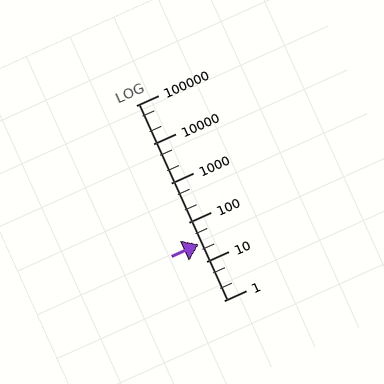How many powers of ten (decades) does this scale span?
The scale spans 5 decades, from 1 to 100000.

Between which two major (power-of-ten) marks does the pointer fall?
The pointer is between 10 and 100.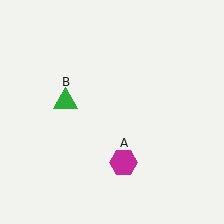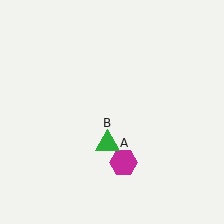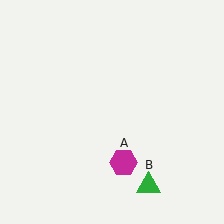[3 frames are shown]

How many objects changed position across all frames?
1 object changed position: green triangle (object B).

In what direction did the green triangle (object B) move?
The green triangle (object B) moved down and to the right.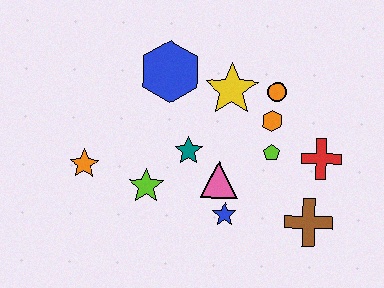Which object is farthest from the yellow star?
The orange star is farthest from the yellow star.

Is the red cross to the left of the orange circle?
No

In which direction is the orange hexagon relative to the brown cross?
The orange hexagon is above the brown cross.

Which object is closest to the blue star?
The pink triangle is closest to the blue star.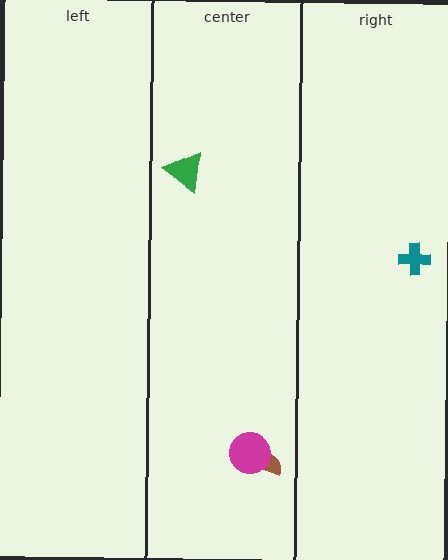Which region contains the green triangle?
The center region.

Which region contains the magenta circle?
The center region.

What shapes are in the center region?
The green triangle, the brown semicircle, the magenta circle.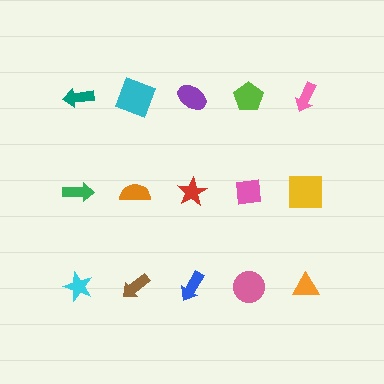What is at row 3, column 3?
A blue arrow.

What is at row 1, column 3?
A purple ellipse.